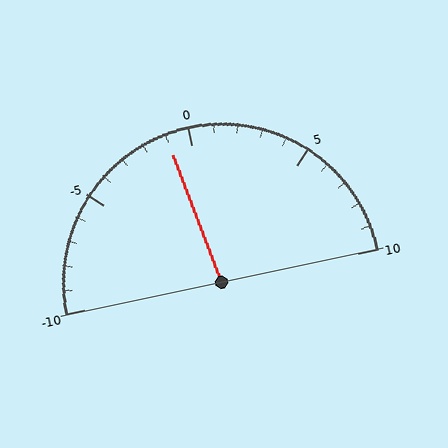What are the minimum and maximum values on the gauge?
The gauge ranges from -10 to 10.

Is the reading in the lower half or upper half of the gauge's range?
The reading is in the lower half of the range (-10 to 10).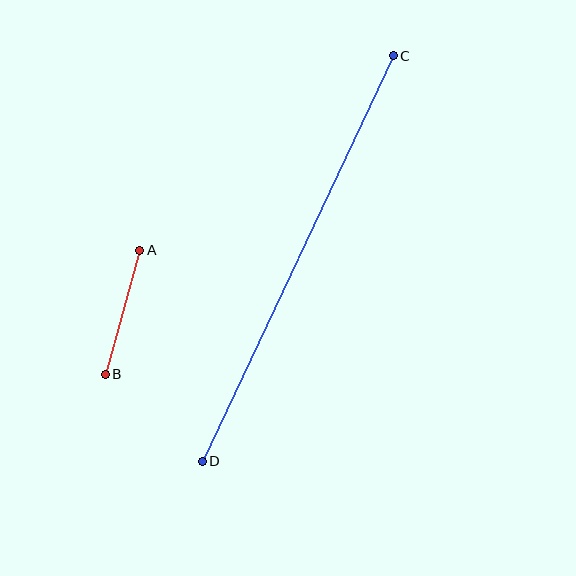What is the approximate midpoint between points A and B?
The midpoint is at approximately (123, 312) pixels.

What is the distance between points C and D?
The distance is approximately 448 pixels.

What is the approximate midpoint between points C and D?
The midpoint is at approximately (298, 258) pixels.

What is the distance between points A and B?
The distance is approximately 128 pixels.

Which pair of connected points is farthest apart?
Points C and D are farthest apart.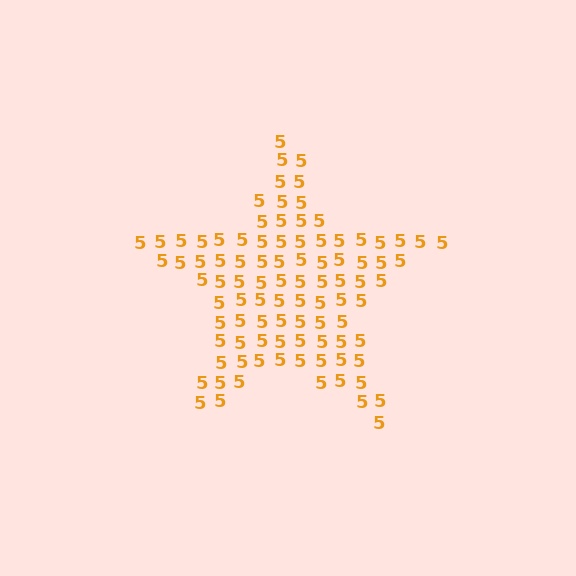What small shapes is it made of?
It is made of small digit 5's.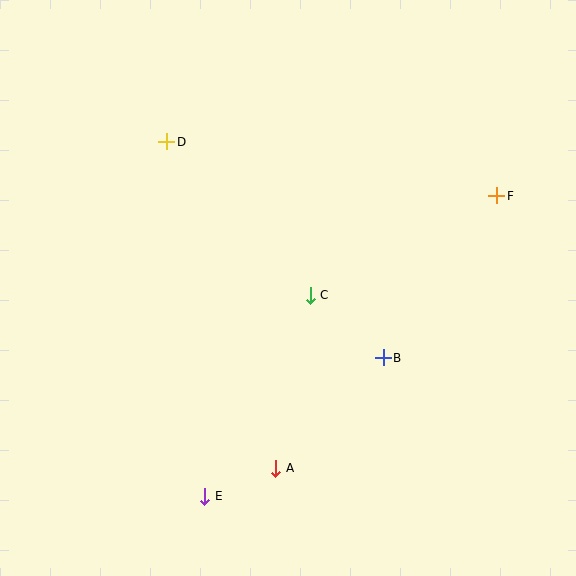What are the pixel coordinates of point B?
Point B is at (383, 358).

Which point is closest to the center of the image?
Point C at (310, 295) is closest to the center.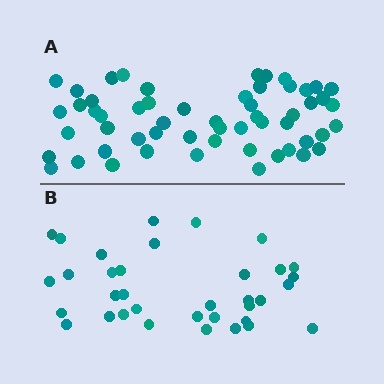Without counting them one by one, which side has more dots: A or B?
Region A (the top region) has more dots.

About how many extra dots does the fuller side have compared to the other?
Region A has approximately 20 more dots than region B.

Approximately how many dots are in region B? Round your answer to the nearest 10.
About 40 dots. (The exact count is 35, which rounds to 40.)